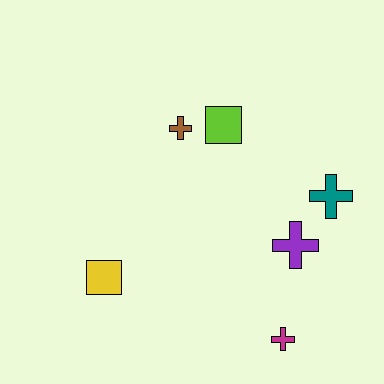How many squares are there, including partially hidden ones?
There are 2 squares.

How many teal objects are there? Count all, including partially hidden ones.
There is 1 teal object.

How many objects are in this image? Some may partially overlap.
There are 6 objects.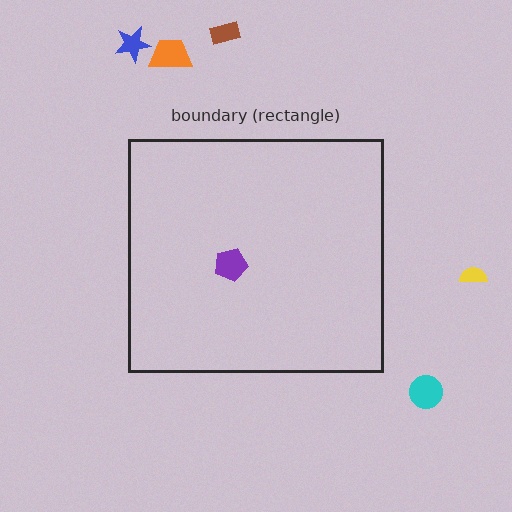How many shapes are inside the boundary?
1 inside, 5 outside.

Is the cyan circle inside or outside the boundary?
Outside.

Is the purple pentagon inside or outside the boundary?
Inside.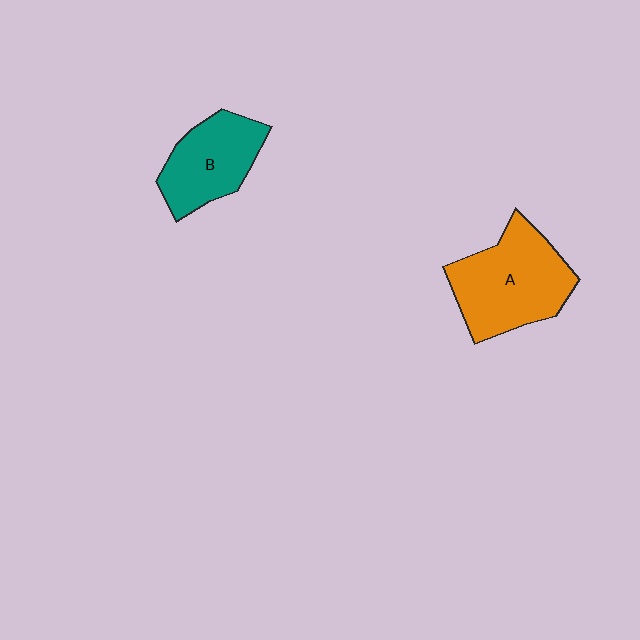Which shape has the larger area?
Shape A (orange).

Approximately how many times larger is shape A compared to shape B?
Approximately 1.4 times.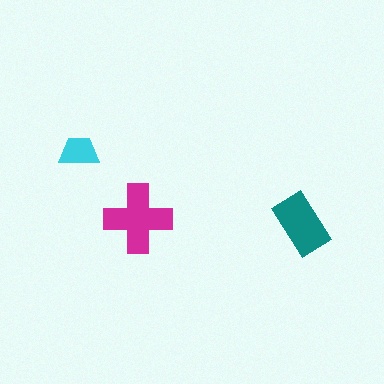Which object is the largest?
The magenta cross.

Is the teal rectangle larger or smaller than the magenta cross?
Smaller.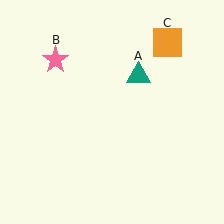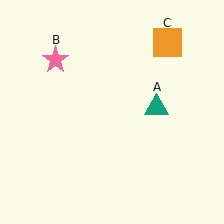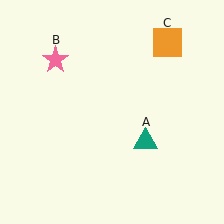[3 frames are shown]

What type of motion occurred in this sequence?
The teal triangle (object A) rotated clockwise around the center of the scene.